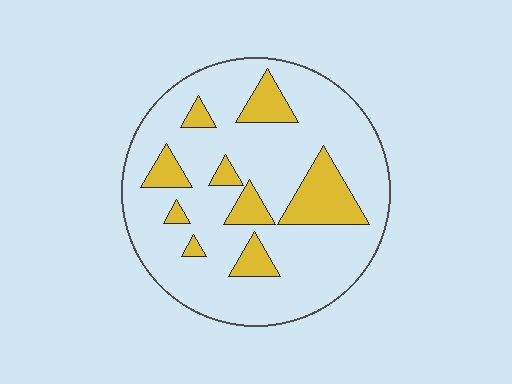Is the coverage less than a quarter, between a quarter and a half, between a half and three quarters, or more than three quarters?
Less than a quarter.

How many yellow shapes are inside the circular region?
9.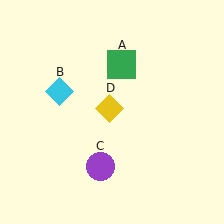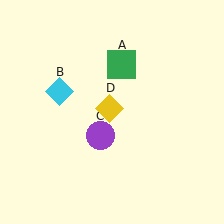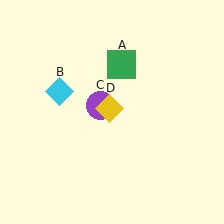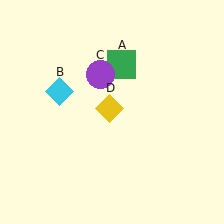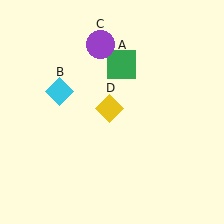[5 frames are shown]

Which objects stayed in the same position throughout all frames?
Green square (object A) and cyan diamond (object B) and yellow diamond (object D) remained stationary.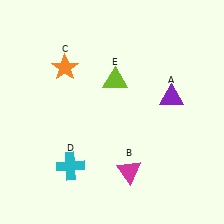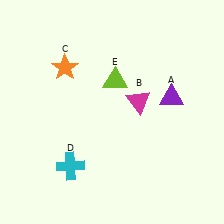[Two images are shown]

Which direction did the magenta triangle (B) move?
The magenta triangle (B) moved up.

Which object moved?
The magenta triangle (B) moved up.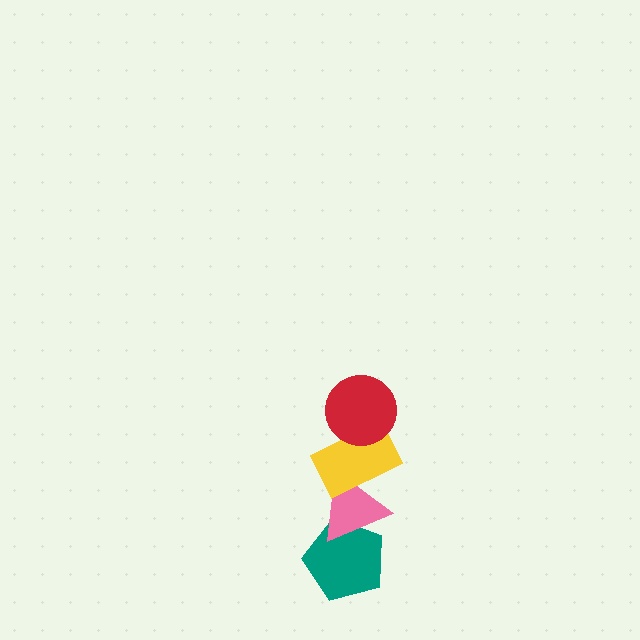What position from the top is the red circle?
The red circle is 1st from the top.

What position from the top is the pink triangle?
The pink triangle is 3rd from the top.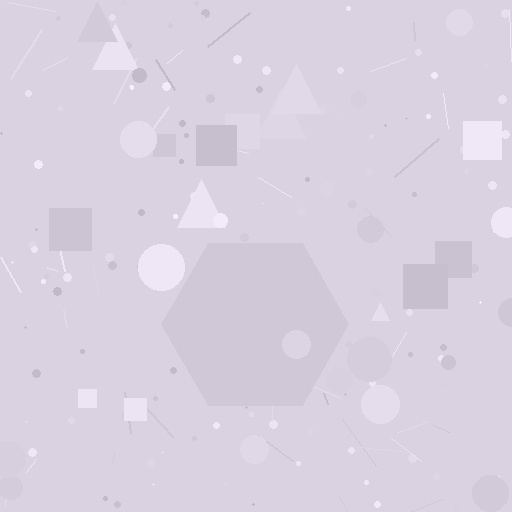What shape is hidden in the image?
A hexagon is hidden in the image.